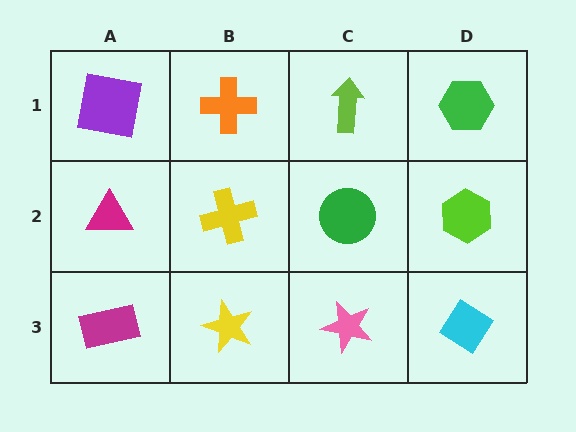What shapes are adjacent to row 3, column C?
A green circle (row 2, column C), a yellow star (row 3, column B), a cyan diamond (row 3, column D).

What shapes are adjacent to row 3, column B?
A yellow cross (row 2, column B), a magenta rectangle (row 3, column A), a pink star (row 3, column C).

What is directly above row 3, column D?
A lime hexagon.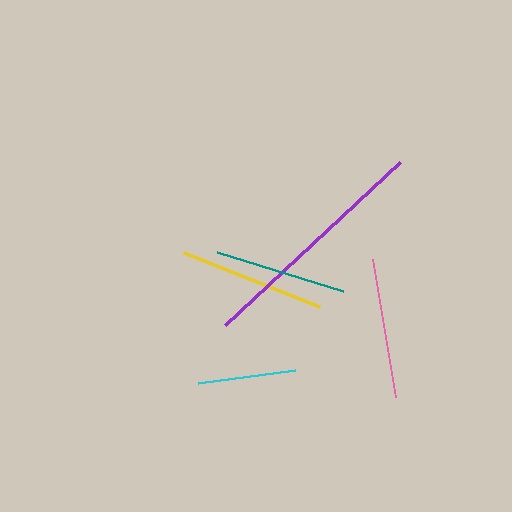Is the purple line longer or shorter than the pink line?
The purple line is longer than the pink line.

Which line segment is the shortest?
The cyan line is the shortest at approximately 98 pixels.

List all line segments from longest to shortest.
From longest to shortest: purple, yellow, pink, teal, cyan.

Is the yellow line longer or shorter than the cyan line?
The yellow line is longer than the cyan line.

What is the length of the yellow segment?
The yellow segment is approximately 147 pixels long.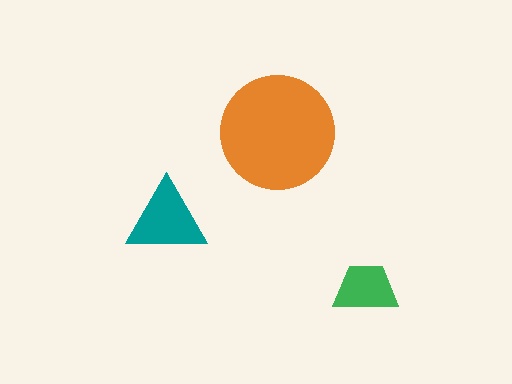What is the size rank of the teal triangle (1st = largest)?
2nd.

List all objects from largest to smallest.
The orange circle, the teal triangle, the green trapezoid.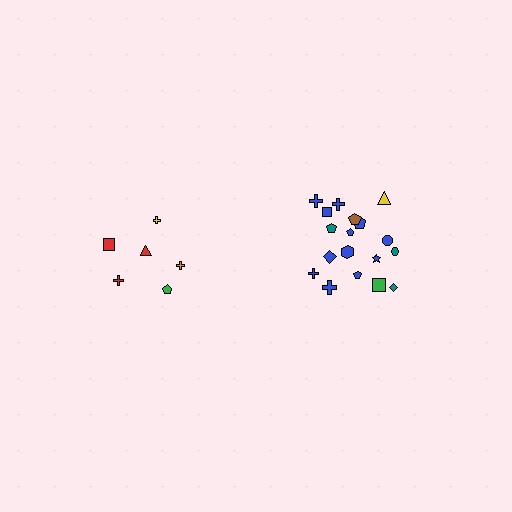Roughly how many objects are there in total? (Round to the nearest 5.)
Roughly 25 objects in total.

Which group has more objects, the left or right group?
The right group.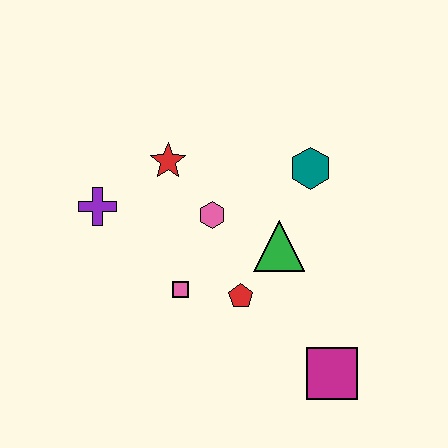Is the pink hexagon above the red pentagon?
Yes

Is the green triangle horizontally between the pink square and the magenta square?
Yes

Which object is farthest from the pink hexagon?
The magenta square is farthest from the pink hexagon.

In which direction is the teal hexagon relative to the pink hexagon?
The teal hexagon is to the right of the pink hexagon.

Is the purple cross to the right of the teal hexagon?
No